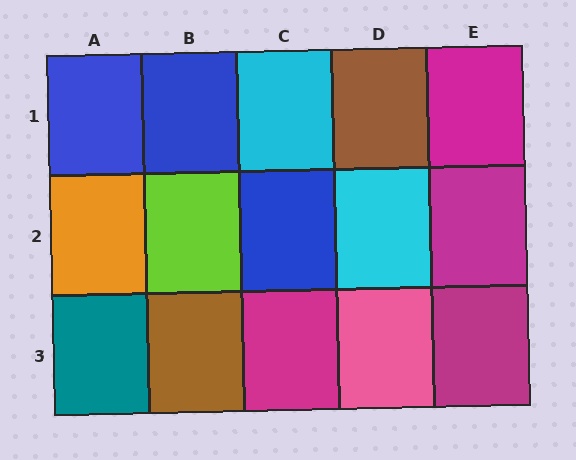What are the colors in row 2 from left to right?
Orange, lime, blue, cyan, magenta.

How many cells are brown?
2 cells are brown.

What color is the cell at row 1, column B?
Blue.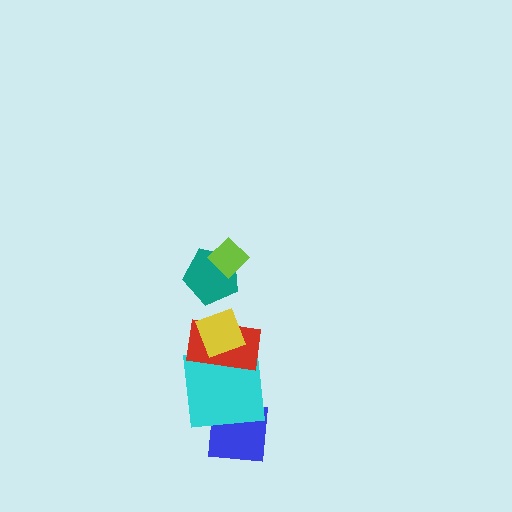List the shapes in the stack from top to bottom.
From top to bottom: the lime diamond, the teal pentagon, the yellow diamond, the red rectangle, the cyan square, the blue square.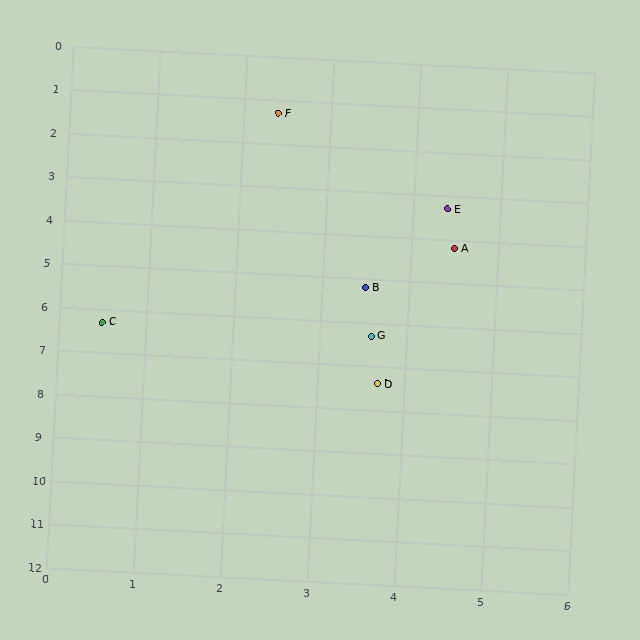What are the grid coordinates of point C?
Point C is at approximately (0.5, 6.3).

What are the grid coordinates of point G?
Point G is at approximately (3.6, 6.3).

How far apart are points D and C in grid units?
Points D and C are about 3.4 grid units apart.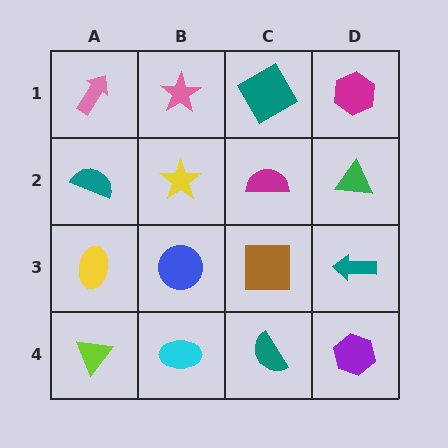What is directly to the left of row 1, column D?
A teal square.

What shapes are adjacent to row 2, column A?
A pink arrow (row 1, column A), a yellow ellipse (row 3, column A), a yellow star (row 2, column B).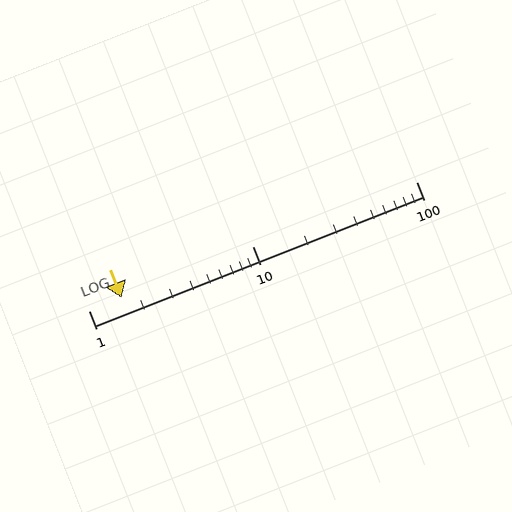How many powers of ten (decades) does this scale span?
The scale spans 2 decades, from 1 to 100.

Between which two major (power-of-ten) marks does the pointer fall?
The pointer is between 1 and 10.